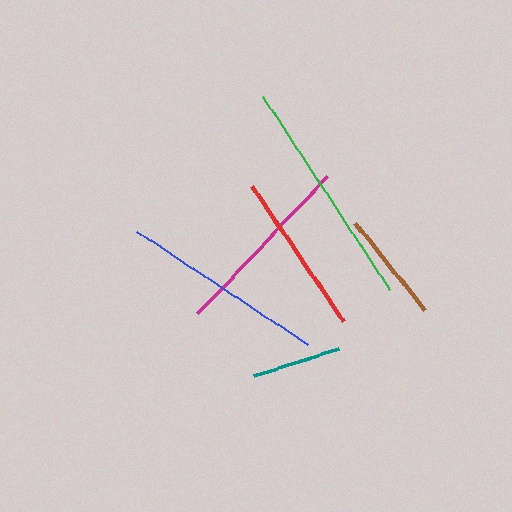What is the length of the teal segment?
The teal segment is approximately 89 pixels long.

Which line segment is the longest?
The green line is the longest at approximately 231 pixels.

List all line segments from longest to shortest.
From longest to shortest: green, blue, magenta, red, brown, teal.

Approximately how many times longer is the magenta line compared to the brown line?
The magenta line is approximately 1.7 times the length of the brown line.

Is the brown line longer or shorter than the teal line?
The brown line is longer than the teal line.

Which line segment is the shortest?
The teal line is the shortest at approximately 89 pixels.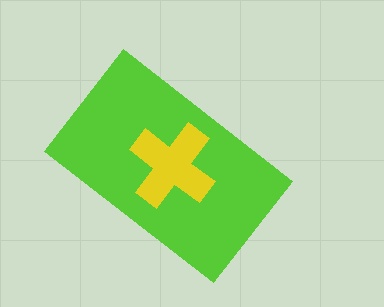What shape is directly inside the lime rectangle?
The yellow cross.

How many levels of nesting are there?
2.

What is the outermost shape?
The lime rectangle.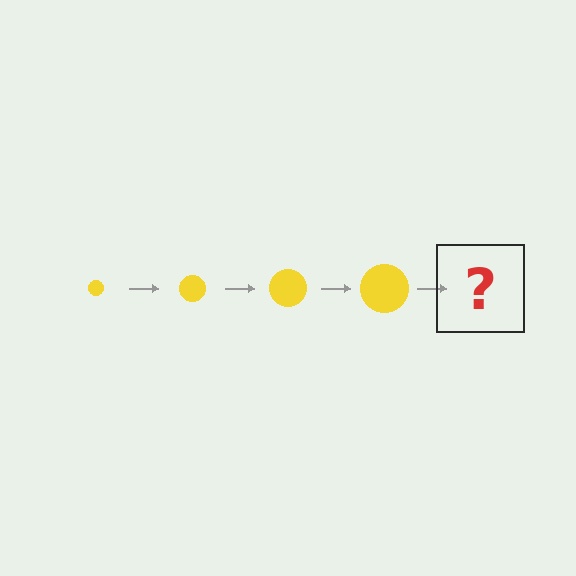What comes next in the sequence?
The next element should be a yellow circle, larger than the previous one.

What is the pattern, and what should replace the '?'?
The pattern is that the circle gets progressively larger each step. The '?' should be a yellow circle, larger than the previous one.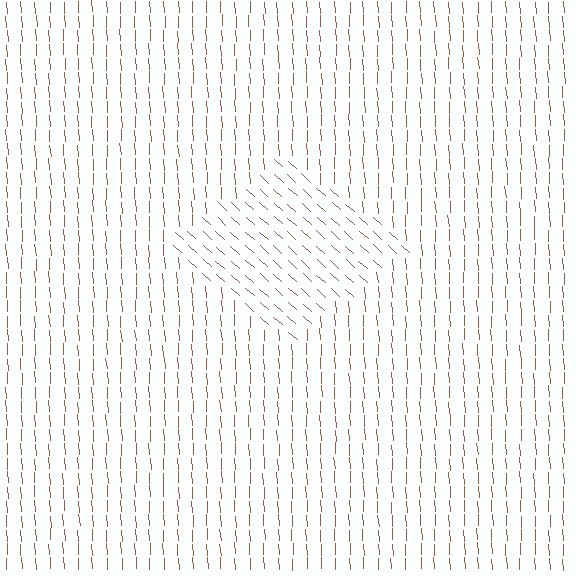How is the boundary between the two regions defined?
The boundary is defined purely by a change in line orientation (approximately 45 degrees difference). All lines are the same color and thickness.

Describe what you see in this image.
The image is filled with small brown line segments. A diamond region in the image has lines oriented differently from the surrounding lines, creating a visible texture boundary.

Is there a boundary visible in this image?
Yes, there is a texture boundary formed by a change in line orientation.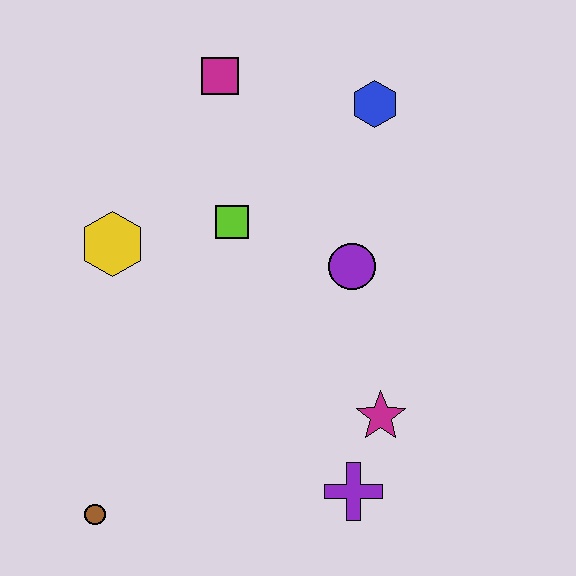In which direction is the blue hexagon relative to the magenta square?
The blue hexagon is to the right of the magenta square.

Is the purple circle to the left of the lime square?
No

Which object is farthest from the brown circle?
The blue hexagon is farthest from the brown circle.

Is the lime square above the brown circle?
Yes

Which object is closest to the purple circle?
The lime square is closest to the purple circle.